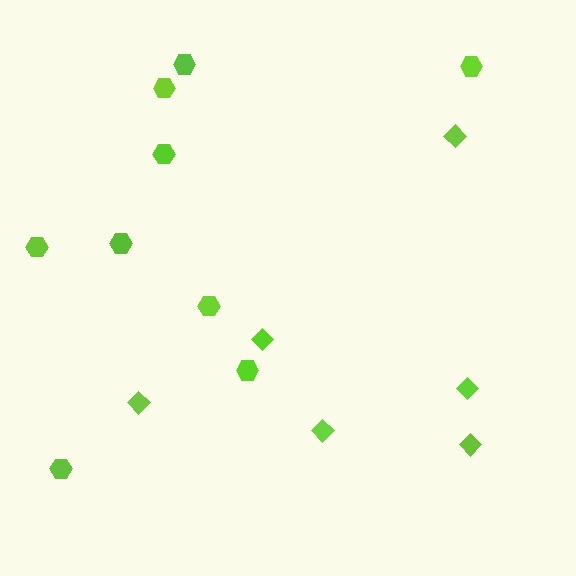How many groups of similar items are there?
There are 2 groups: one group of diamonds (6) and one group of hexagons (9).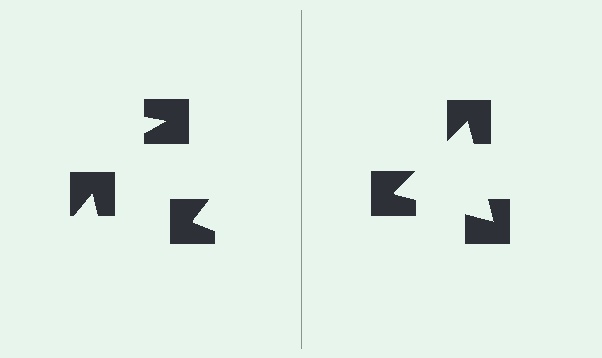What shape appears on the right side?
An illusory triangle.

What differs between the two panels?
The notched squares are positioned identically on both sides; only the wedge orientations differ. On the right they align to a triangle; on the left they are misaligned.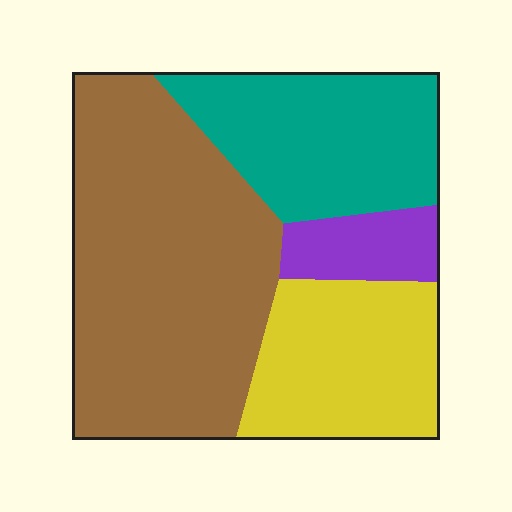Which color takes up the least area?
Purple, at roughly 10%.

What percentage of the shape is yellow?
Yellow covers 22% of the shape.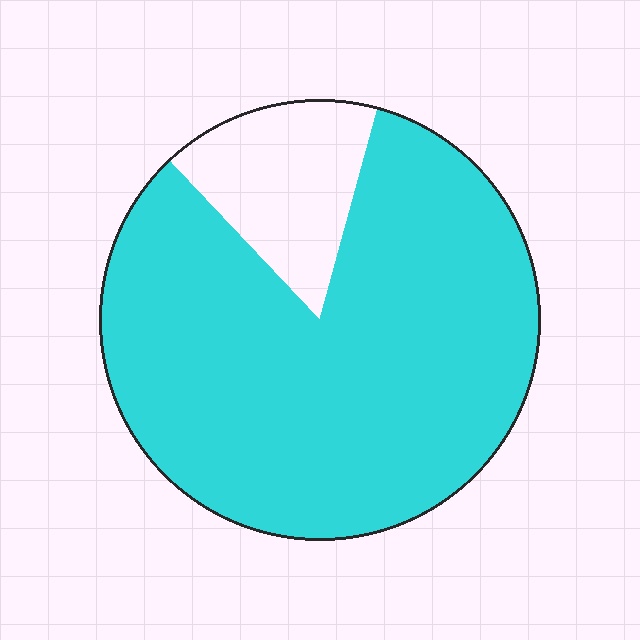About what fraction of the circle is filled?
About five sixths (5/6).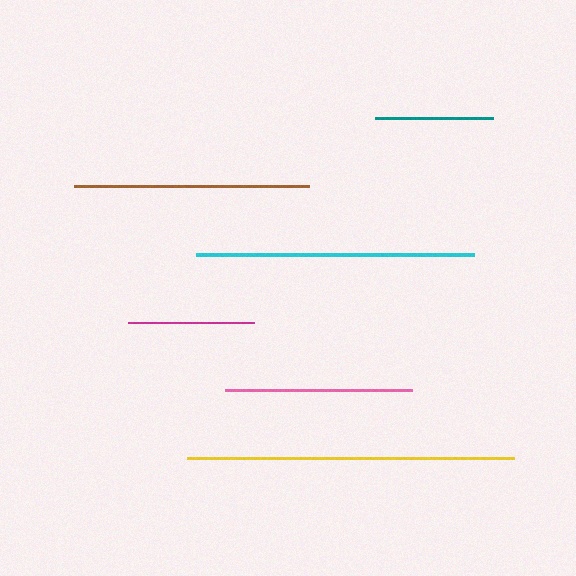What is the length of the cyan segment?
The cyan segment is approximately 278 pixels long.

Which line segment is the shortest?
The teal line is the shortest at approximately 118 pixels.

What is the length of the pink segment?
The pink segment is approximately 187 pixels long.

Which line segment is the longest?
The yellow line is the longest at approximately 327 pixels.